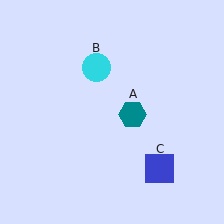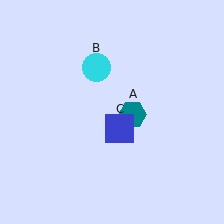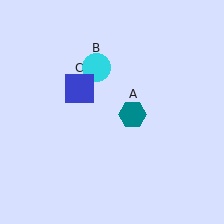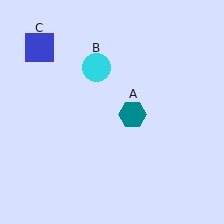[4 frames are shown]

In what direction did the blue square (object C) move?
The blue square (object C) moved up and to the left.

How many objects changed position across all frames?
1 object changed position: blue square (object C).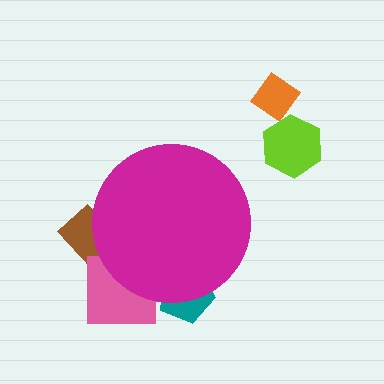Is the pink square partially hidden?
Yes, the pink square is partially hidden behind the magenta circle.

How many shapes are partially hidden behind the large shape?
3 shapes are partially hidden.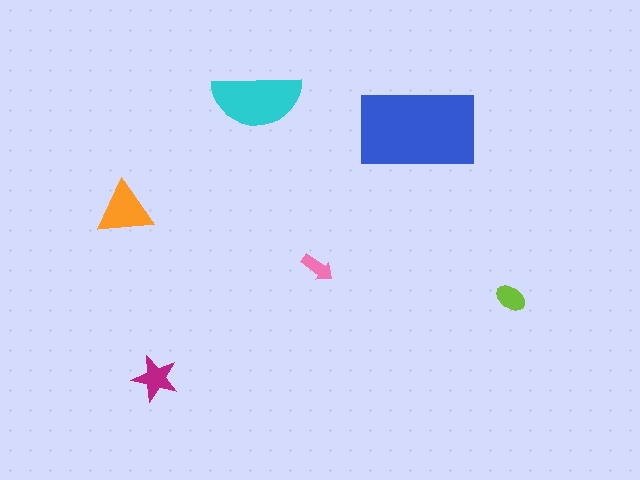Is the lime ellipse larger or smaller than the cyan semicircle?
Smaller.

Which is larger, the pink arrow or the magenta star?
The magenta star.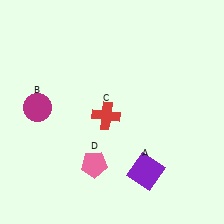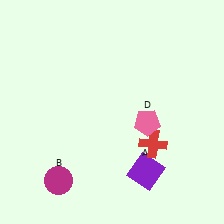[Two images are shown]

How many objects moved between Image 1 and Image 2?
3 objects moved between the two images.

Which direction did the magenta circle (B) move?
The magenta circle (B) moved down.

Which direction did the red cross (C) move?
The red cross (C) moved right.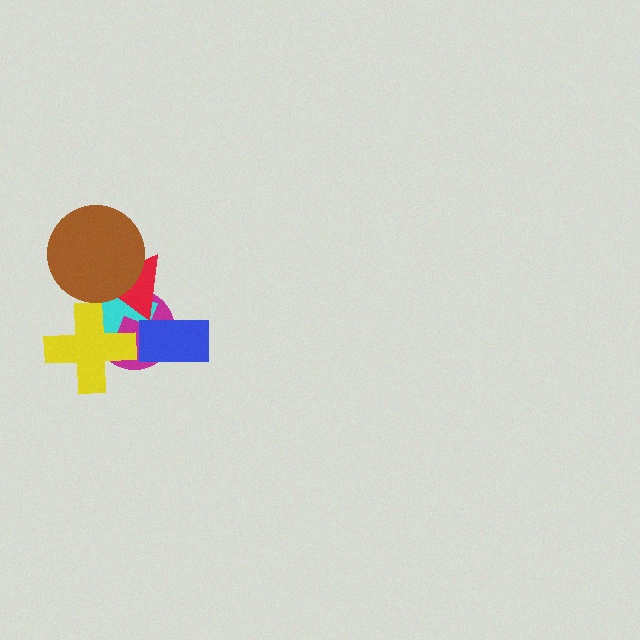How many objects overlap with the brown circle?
2 objects overlap with the brown circle.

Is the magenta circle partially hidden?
Yes, it is partially covered by another shape.